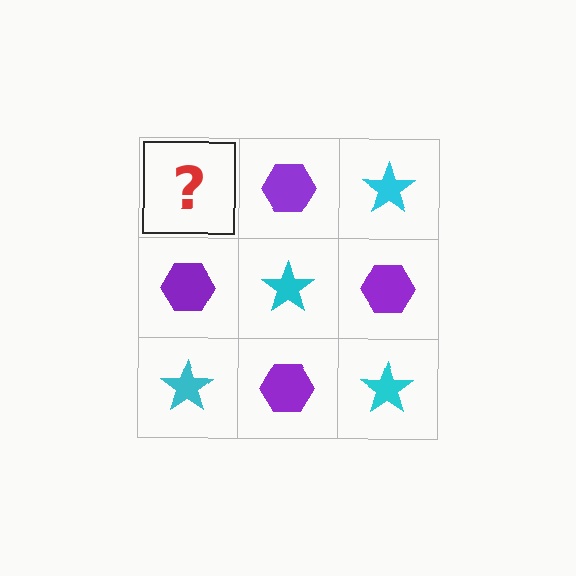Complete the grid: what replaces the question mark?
The question mark should be replaced with a cyan star.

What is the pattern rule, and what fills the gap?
The rule is that it alternates cyan star and purple hexagon in a checkerboard pattern. The gap should be filled with a cyan star.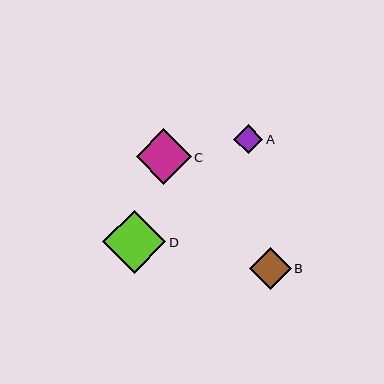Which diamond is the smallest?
Diamond A is the smallest with a size of approximately 29 pixels.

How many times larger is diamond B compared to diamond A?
Diamond B is approximately 1.4 times the size of diamond A.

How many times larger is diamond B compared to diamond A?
Diamond B is approximately 1.4 times the size of diamond A.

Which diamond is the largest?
Diamond D is the largest with a size of approximately 63 pixels.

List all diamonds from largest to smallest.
From largest to smallest: D, C, B, A.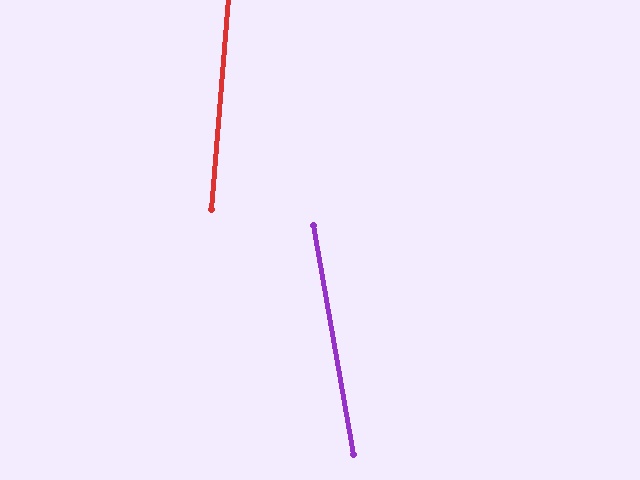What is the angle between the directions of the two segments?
Approximately 15 degrees.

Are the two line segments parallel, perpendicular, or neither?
Neither parallel nor perpendicular — they differ by about 15°.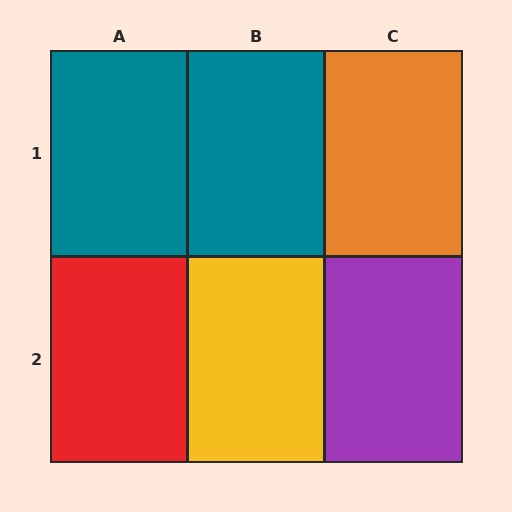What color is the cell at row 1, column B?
Teal.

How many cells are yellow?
1 cell is yellow.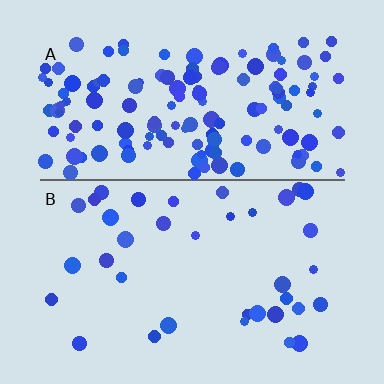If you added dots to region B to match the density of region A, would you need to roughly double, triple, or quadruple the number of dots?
Approximately quadruple.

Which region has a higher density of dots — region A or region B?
A (the top).